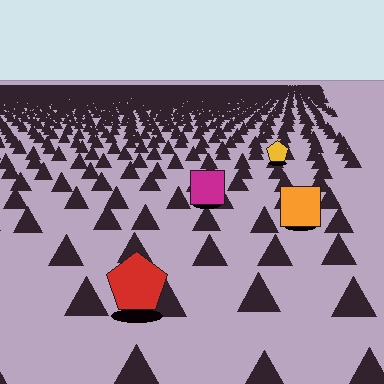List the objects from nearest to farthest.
From nearest to farthest: the red pentagon, the orange square, the magenta square, the yellow pentagon.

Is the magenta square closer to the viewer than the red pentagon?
No. The red pentagon is closer — you can tell from the texture gradient: the ground texture is coarser near it.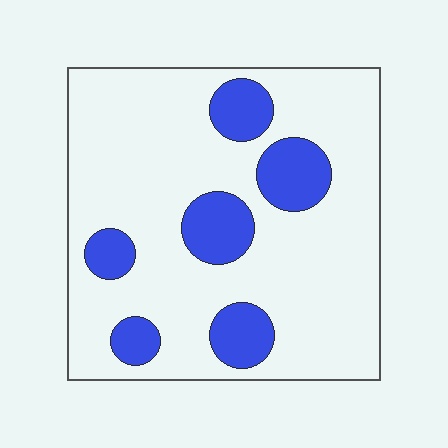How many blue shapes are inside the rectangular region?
6.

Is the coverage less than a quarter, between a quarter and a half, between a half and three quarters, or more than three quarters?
Less than a quarter.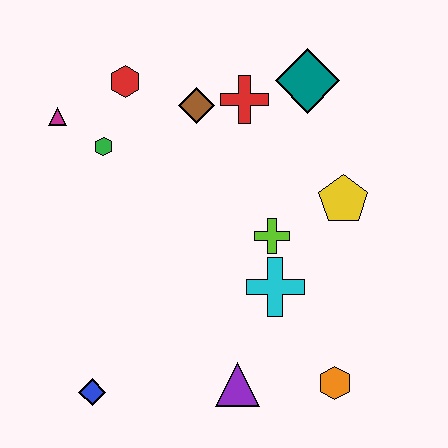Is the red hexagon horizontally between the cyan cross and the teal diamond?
No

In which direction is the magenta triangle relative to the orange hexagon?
The magenta triangle is to the left of the orange hexagon.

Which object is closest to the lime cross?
The cyan cross is closest to the lime cross.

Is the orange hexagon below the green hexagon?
Yes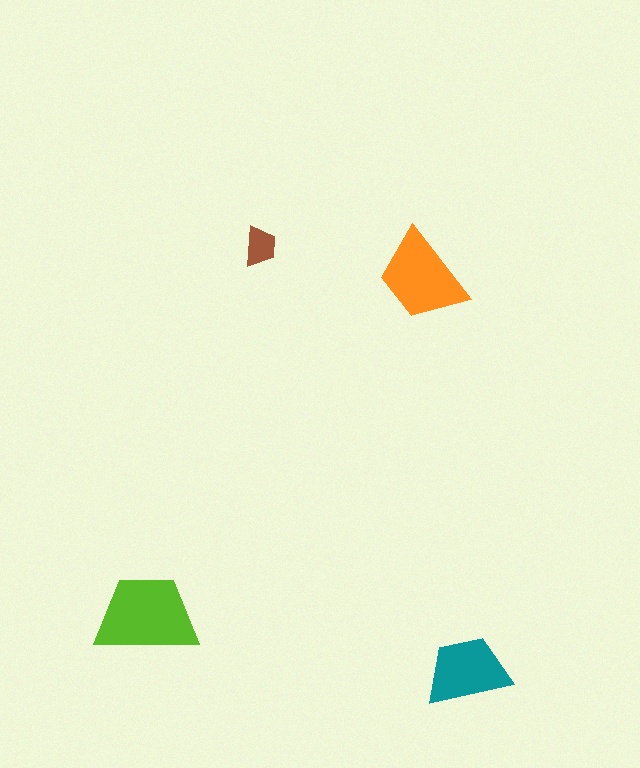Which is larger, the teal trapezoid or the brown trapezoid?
The teal one.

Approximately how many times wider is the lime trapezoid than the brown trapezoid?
About 2.5 times wider.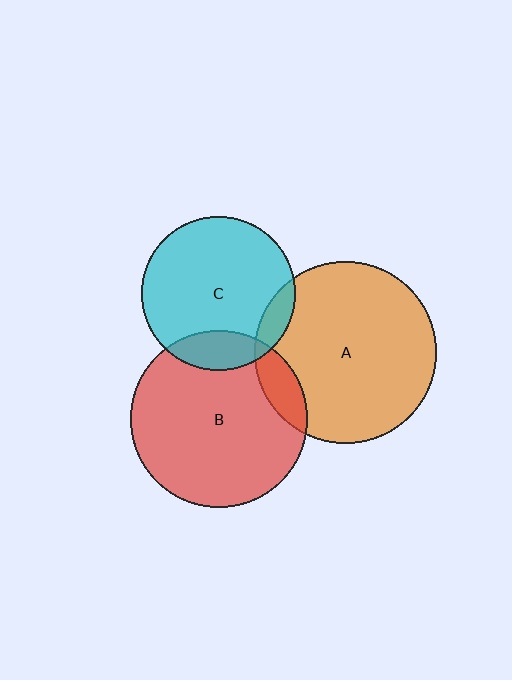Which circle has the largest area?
Circle A (orange).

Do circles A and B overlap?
Yes.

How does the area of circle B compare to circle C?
Approximately 1.3 times.